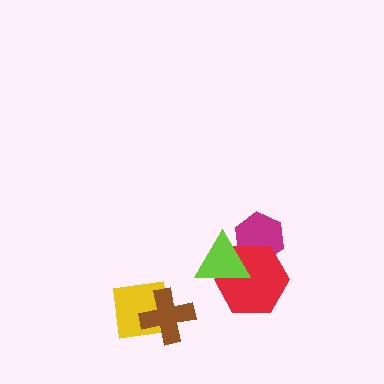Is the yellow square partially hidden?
Yes, it is partially covered by another shape.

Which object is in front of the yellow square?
The brown cross is in front of the yellow square.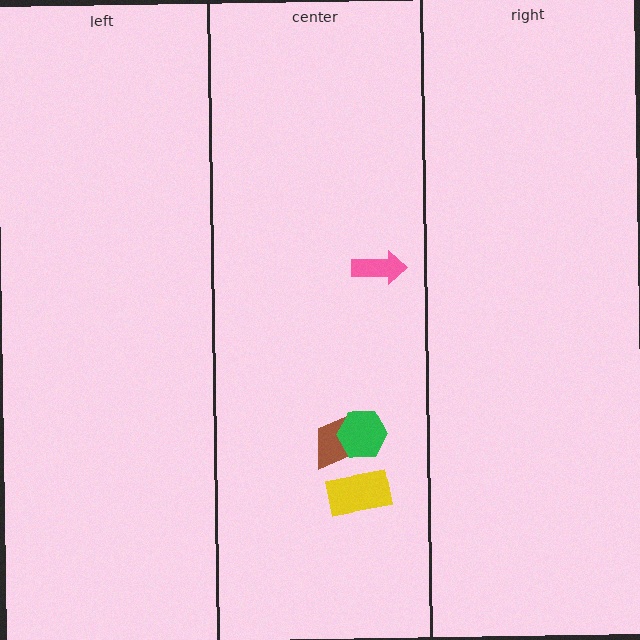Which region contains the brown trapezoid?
The center region.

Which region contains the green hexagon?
The center region.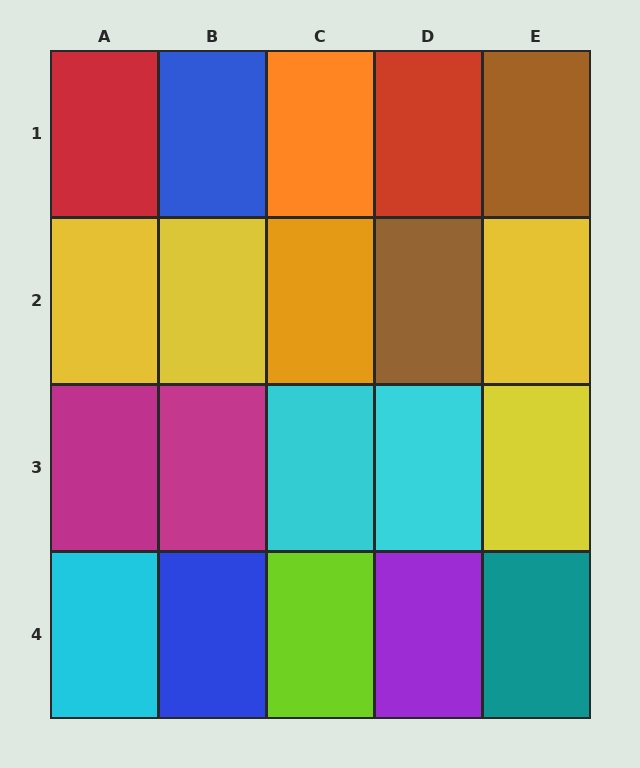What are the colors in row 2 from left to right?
Yellow, yellow, orange, brown, yellow.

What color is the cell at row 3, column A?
Magenta.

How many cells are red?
2 cells are red.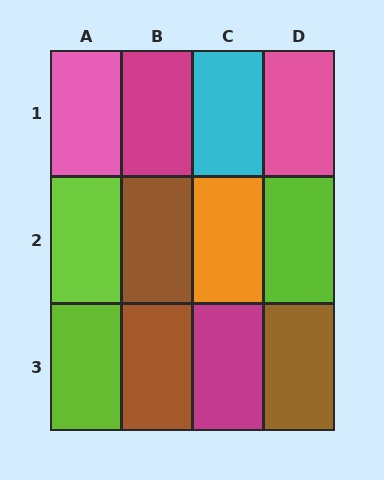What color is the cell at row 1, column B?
Magenta.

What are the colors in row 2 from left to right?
Lime, brown, orange, lime.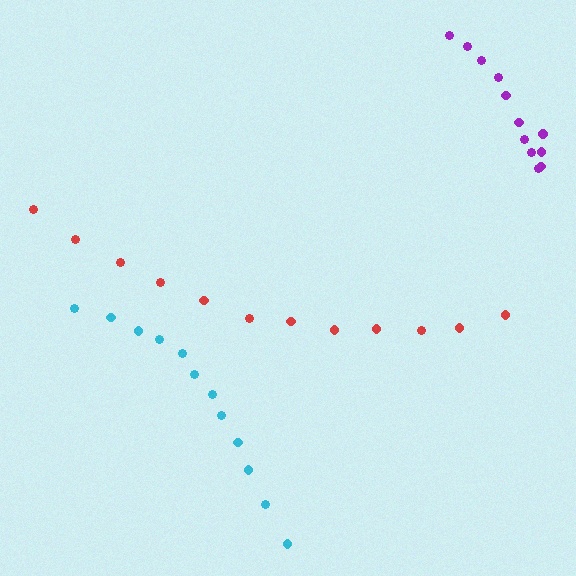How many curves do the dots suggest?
There are 3 distinct paths.